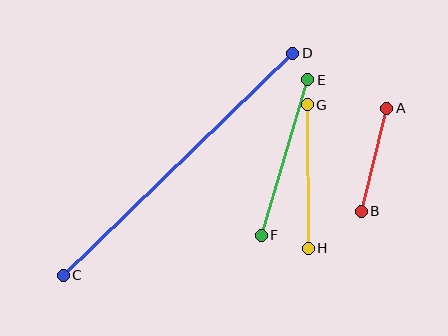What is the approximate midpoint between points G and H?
The midpoint is at approximately (308, 177) pixels.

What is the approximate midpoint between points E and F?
The midpoint is at approximately (284, 157) pixels.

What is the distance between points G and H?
The distance is approximately 144 pixels.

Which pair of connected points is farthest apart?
Points C and D are farthest apart.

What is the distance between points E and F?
The distance is approximately 162 pixels.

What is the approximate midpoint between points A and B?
The midpoint is at approximately (374, 160) pixels.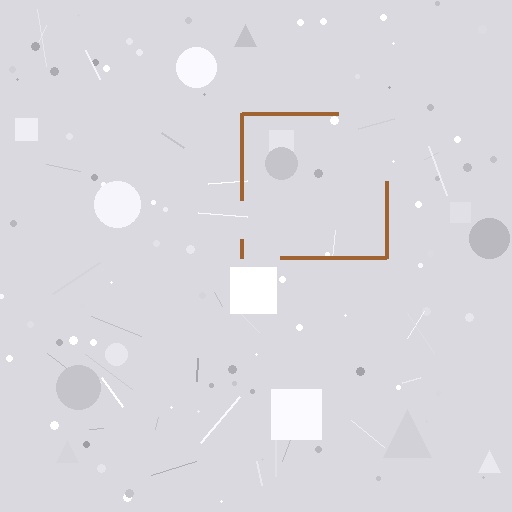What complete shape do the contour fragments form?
The contour fragments form a square.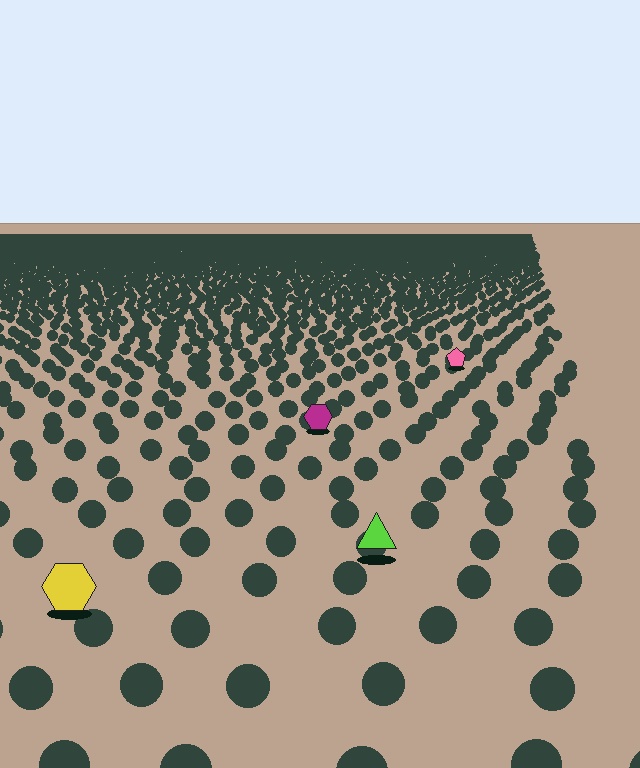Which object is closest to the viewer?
The yellow hexagon is closest. The texture marks near it are larger and more spread out.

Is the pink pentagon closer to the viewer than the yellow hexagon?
No. The yellow hexagon is closer — you can tell from the texture gradient: the ground texture is coarser near it.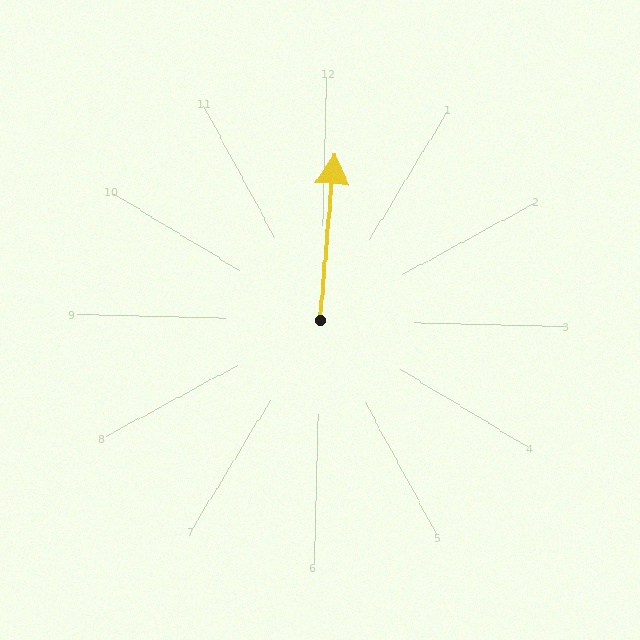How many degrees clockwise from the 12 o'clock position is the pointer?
Approximately 4 degrees.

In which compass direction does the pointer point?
North.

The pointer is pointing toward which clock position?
Roughly 12 o'clock.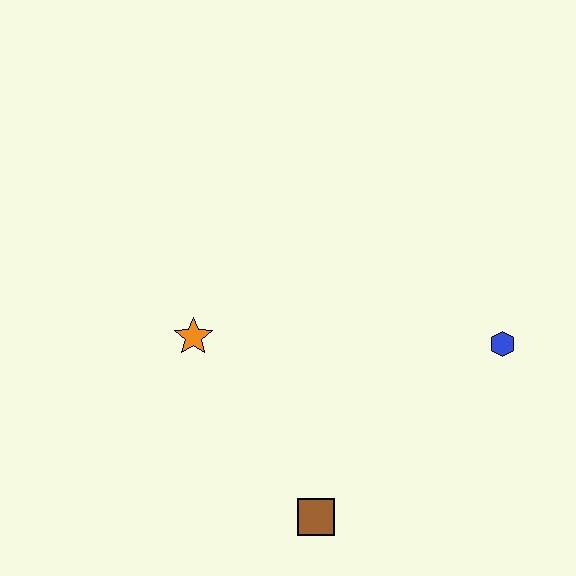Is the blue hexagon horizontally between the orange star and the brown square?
No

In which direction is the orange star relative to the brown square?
The orange star is above the brown square.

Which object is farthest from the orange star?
The blue hexagon is farthest from the orange star.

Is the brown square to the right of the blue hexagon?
No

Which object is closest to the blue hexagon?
The brown square is closest to the blue hexagon.